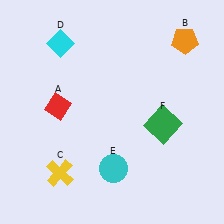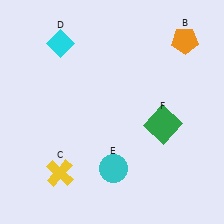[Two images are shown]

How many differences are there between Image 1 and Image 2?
There is 1 difference between the two images.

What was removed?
The red diamond (A) was removed in Image 2.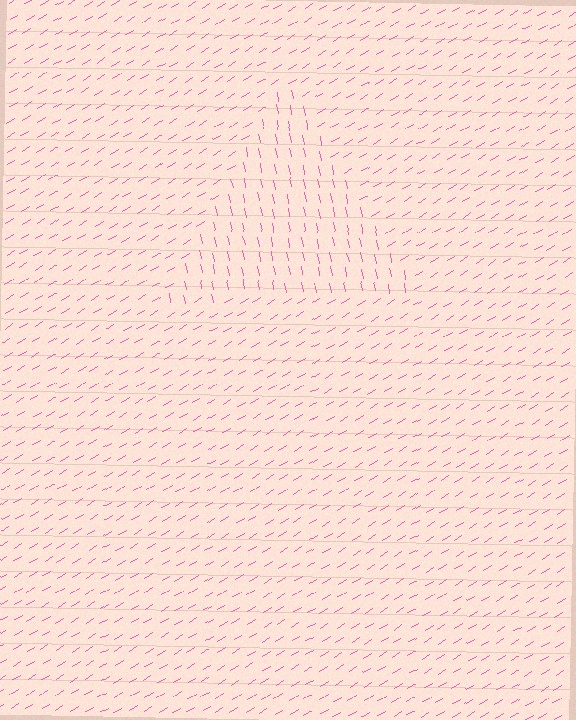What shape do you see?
I see a triangle.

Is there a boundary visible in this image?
Yes, there is a texture boundary formed by a change in line orientation.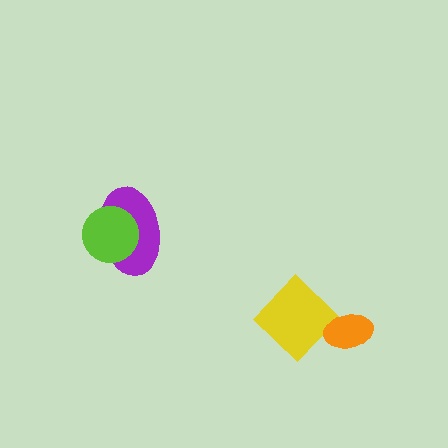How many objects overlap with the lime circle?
1 object overlaps with the lime circle.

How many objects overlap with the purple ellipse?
1 object overlaps with the purple ellipse.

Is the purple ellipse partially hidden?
Yes, it is partially covered by another shape.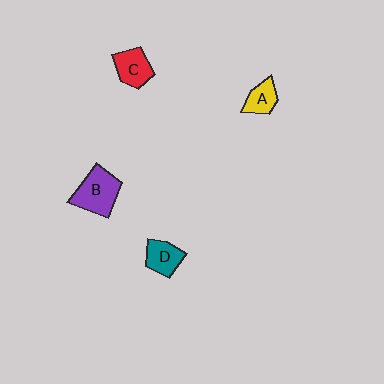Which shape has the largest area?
Shape B (purple).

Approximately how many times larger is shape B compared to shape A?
Approximately 1.9 times.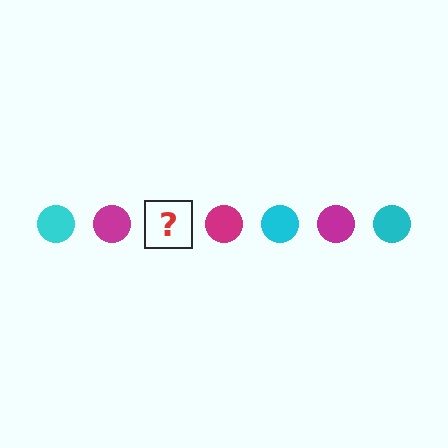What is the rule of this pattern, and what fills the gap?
The rule is that the pattern cycles through cyan, magenta circles. The gap should be filled with a cyan circle.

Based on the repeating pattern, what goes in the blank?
The blank should be a cyan circle.